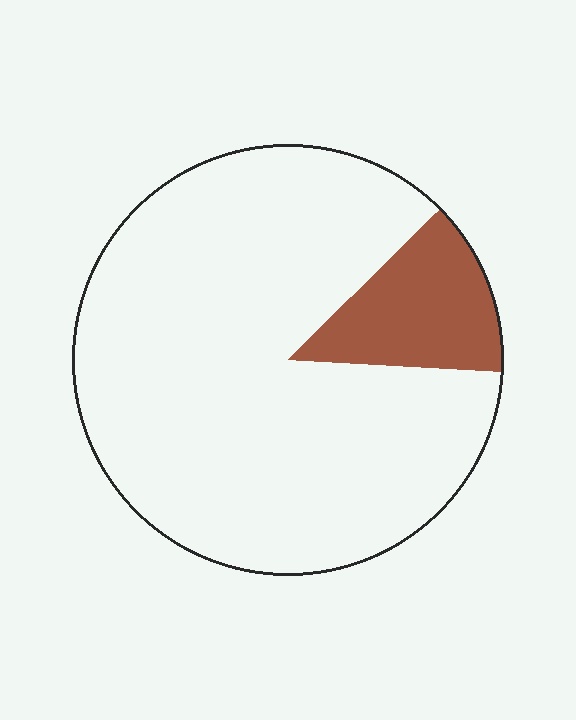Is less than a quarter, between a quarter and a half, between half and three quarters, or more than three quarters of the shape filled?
Less than a quarter.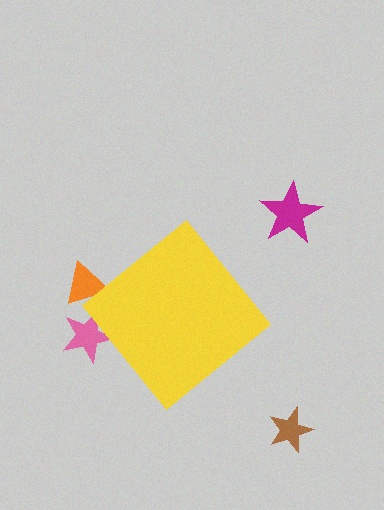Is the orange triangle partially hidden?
Yes, the orange triangle is partially hidden behind the yellow diamond.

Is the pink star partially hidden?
Yes, the pink star is partially hidden behind the yellow diamond.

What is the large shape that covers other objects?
A yellow diamond.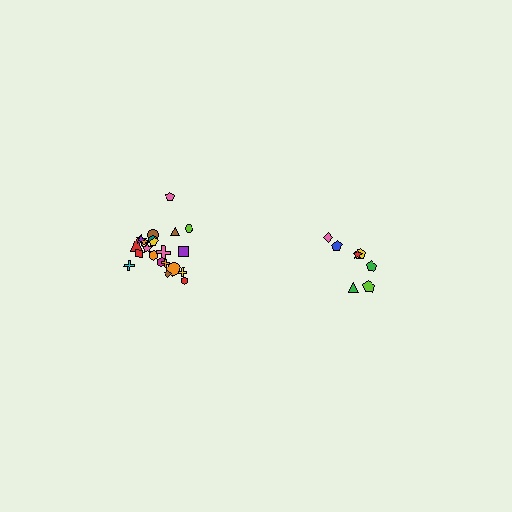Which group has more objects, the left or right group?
The left group.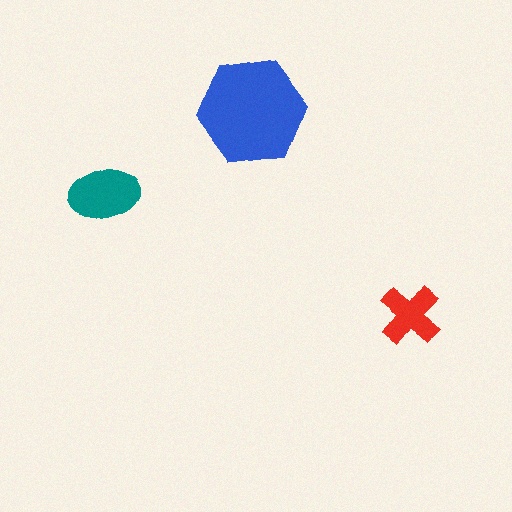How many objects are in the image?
There are 3 objects in the image.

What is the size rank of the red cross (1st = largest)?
3rd.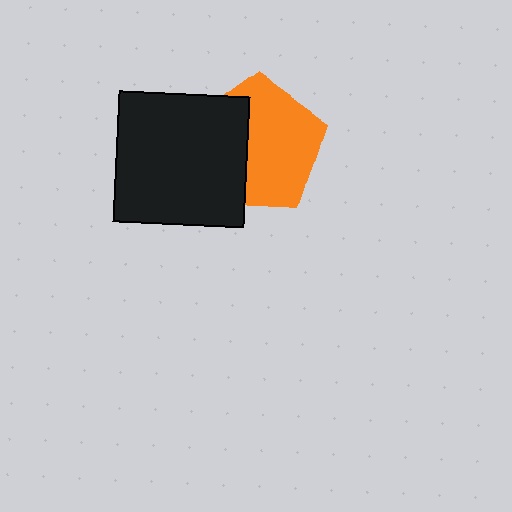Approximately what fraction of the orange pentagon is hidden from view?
Roughly 40% of the orange pentagon is hidden behind the black square.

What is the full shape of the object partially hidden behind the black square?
The partially hidden object is an orange pentagon.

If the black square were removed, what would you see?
You would see the complete orange pentagon.